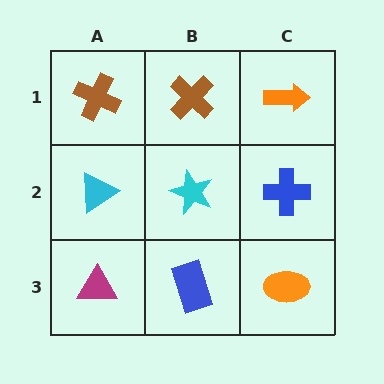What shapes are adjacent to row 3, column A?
A cyan triangle (row 2, column A), a blue rectangle (row 3, column B).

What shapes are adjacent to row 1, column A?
A cyan triangle (row 2, column A), a brown cross (row 1, column B).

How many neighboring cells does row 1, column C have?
2.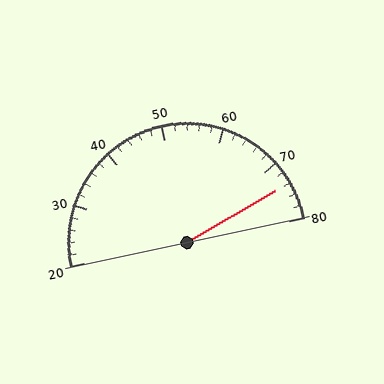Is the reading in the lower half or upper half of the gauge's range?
The reading is in the upper half of the range (20 to 80).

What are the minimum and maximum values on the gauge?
The gauge ranges from 20 to 80.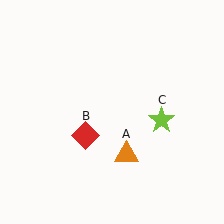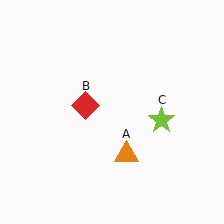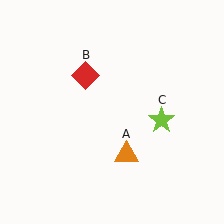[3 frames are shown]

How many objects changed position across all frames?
1 object changed position: red diamond (object B).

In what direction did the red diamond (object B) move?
The red diamond (object B) moved up.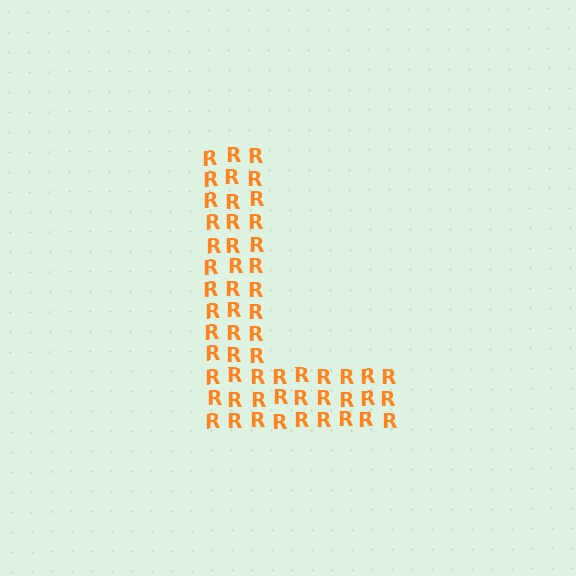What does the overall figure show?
The overall figure shows the letter L.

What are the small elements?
The small elements are letter R's.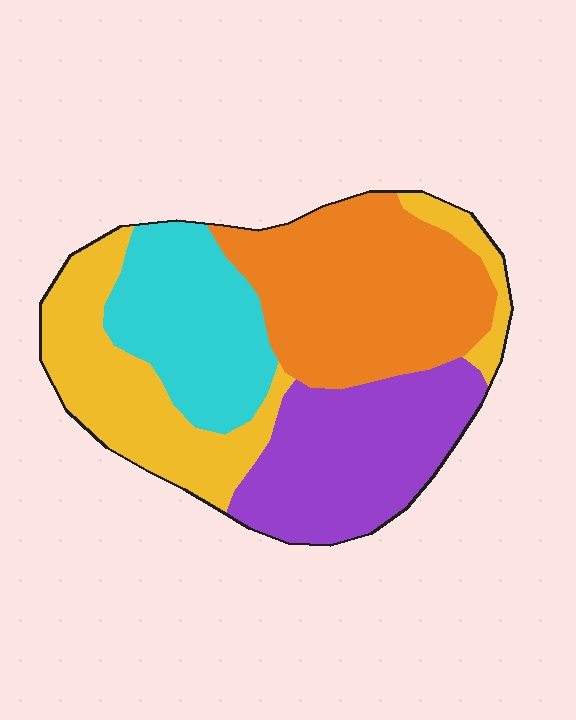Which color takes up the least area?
Cyan, at roughly 20%.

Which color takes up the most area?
Orange, at roughly 30%.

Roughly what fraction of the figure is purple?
Purple takes up about one quarter (1/4) of the figure.